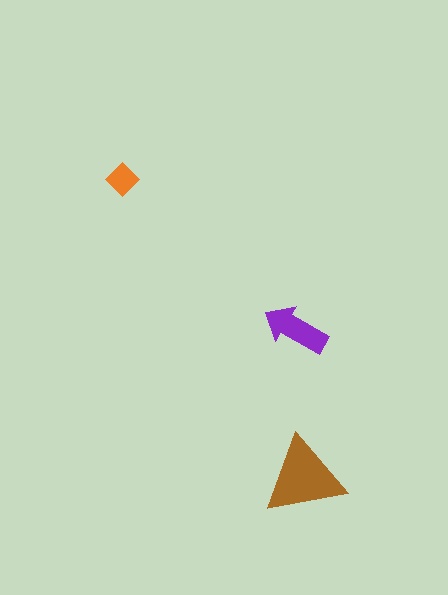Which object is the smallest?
The orange diamond.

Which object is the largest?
The brown triangle.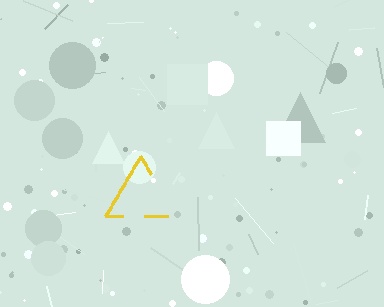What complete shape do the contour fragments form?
The contour fragments form a triangle.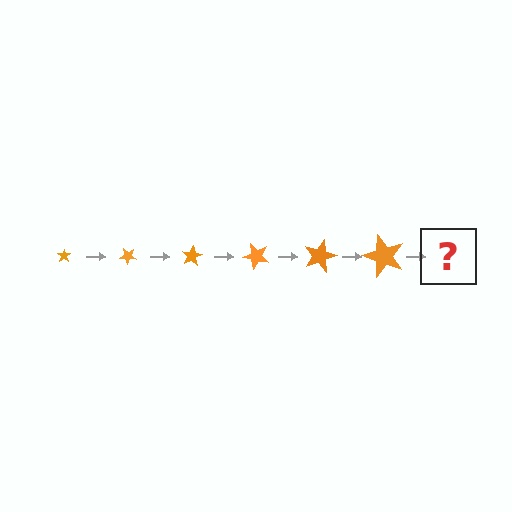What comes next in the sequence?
The next element should be a star, larger than the previous one and rotated 240 degrees from the start.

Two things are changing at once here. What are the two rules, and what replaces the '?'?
The two rules are that the star grows larger each step and it rotates 40 degrees each step. The '?' should be a star, larger than the previous one and rotated 240 degrees from the start.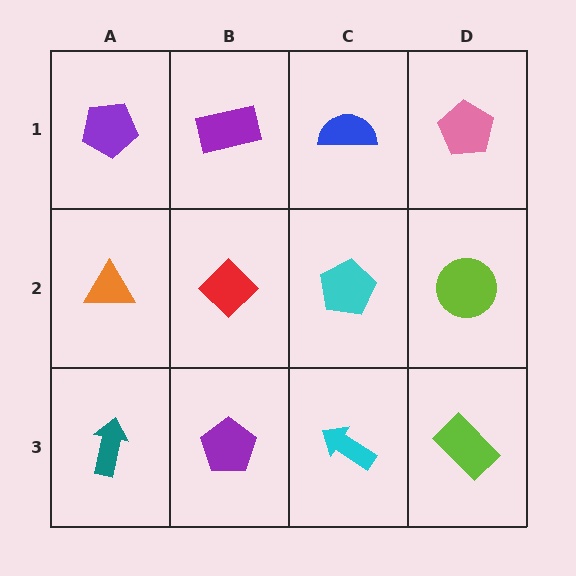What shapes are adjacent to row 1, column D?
A lime circle (row 2, column D), a blue semicircle (row 1, column C).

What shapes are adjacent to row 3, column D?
A lime circle (row 2, column D), a cyan arrow (row 3, column C).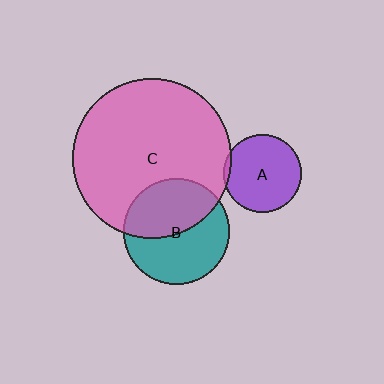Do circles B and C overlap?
Yes.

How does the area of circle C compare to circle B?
Approximately 2.3 times.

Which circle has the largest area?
Circle C (pink).